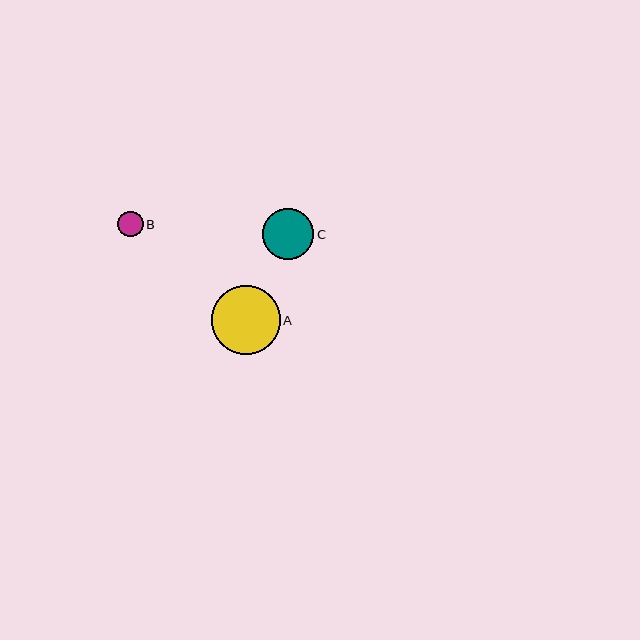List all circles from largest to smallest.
From largest to smallest: A, C, B.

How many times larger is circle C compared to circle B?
Circle C is approximately 2.0 times the size of circle B.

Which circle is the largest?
Circle A is the largest with a size of approximately 68 pixels.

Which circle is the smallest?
Circle B is the smallest with a size of approximately 25 pixels.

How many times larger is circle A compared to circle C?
Circle A is approximately 1.3 times the size of circle C.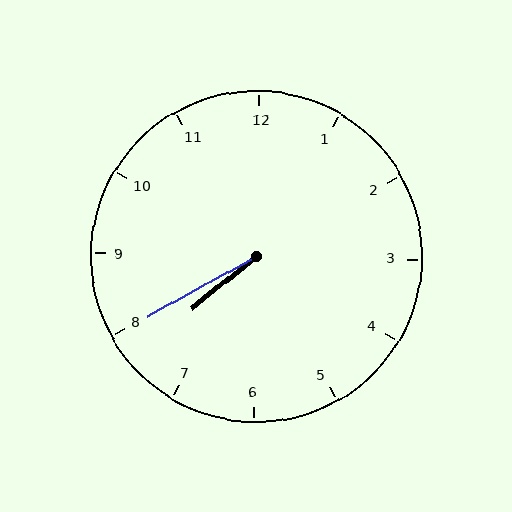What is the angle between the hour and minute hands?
Approximately 10 degrees.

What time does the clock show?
7:40.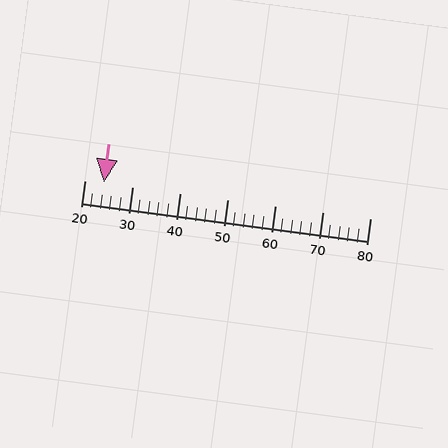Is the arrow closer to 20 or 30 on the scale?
The arrow is closer to 20.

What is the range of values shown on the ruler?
The ruler shows values from 20 to 80.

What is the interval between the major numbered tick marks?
The major tick marks are spaced 10 units apart.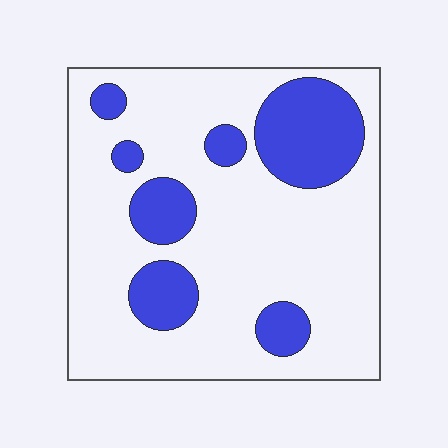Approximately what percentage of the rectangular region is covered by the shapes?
Approximately 25%.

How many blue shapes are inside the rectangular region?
7.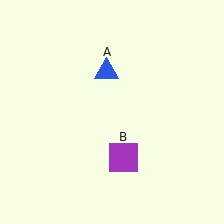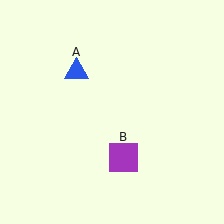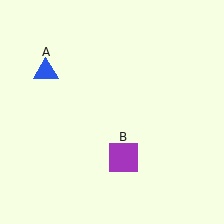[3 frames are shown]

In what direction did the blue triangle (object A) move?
The blue triangle (object A) moved left.